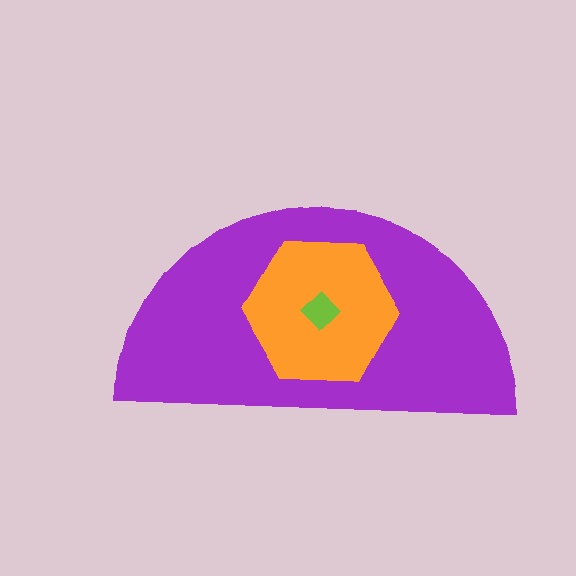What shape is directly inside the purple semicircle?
The orange hexagon.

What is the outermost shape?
The purple semicircle.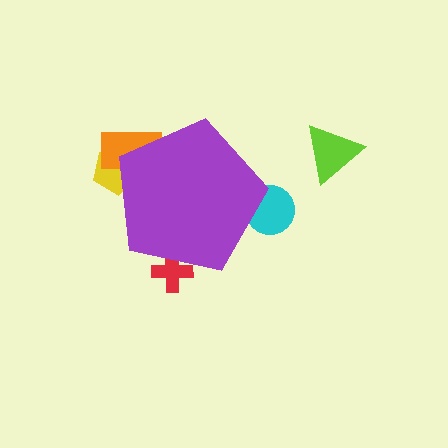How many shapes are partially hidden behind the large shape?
4 shapes are partially hidden.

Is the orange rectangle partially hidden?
Yes, the orange rectangle is partially hidden behind the purple pentagon.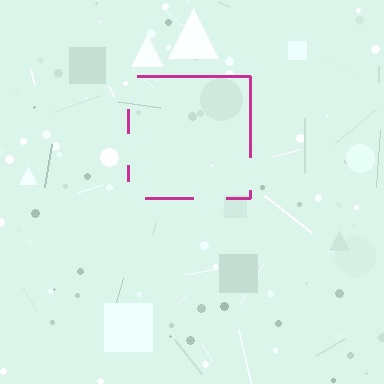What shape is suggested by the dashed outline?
The dashed outline suggests a square.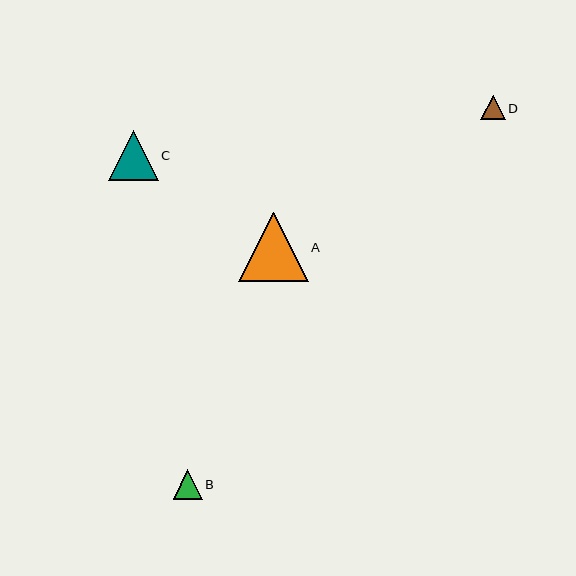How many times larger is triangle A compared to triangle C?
Triangle A is approximately 1.4 times the size of triangle C.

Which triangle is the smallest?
Triangle D is the smallest with a size of approximately 24 pixels.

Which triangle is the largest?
Triangle A is the largest with a size of approximately 70 pixels.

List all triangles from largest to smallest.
From largest to smallest: A, C, B, D.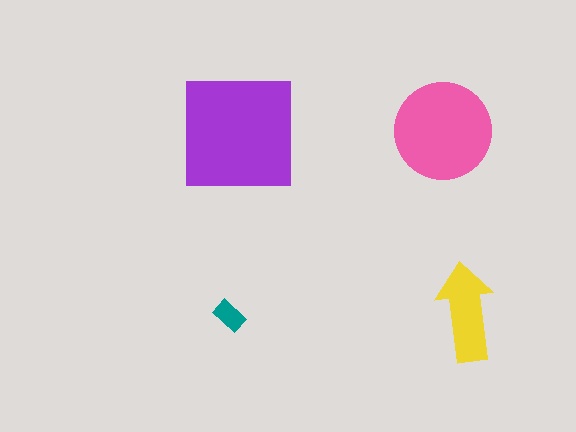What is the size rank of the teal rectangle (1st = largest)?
4th.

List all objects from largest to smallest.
The purple square, the pink circle, the yellow arrow, the teal rectangle.